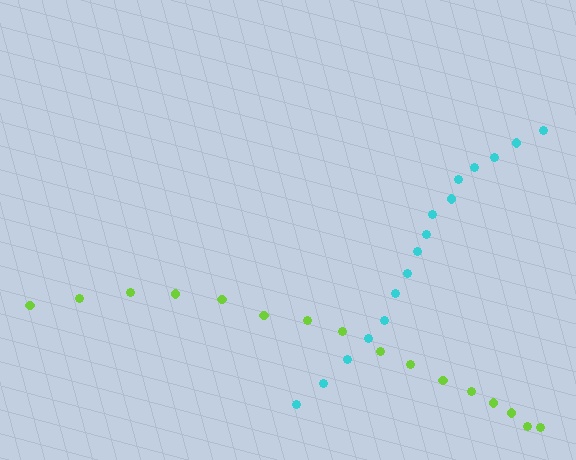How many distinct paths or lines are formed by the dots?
There are 2 distinct paths.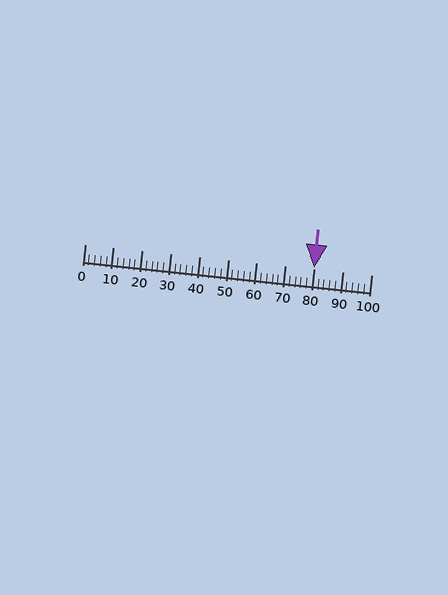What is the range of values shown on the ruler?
The ruler shows values from 0 to 100.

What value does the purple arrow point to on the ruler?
The purple arrow points to approximately 80.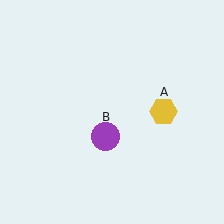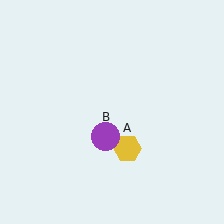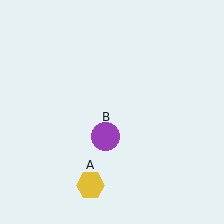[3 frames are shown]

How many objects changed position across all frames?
1 object changed position: yellow hexagon (object A).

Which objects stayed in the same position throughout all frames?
Purple circle (object B) remained stationary.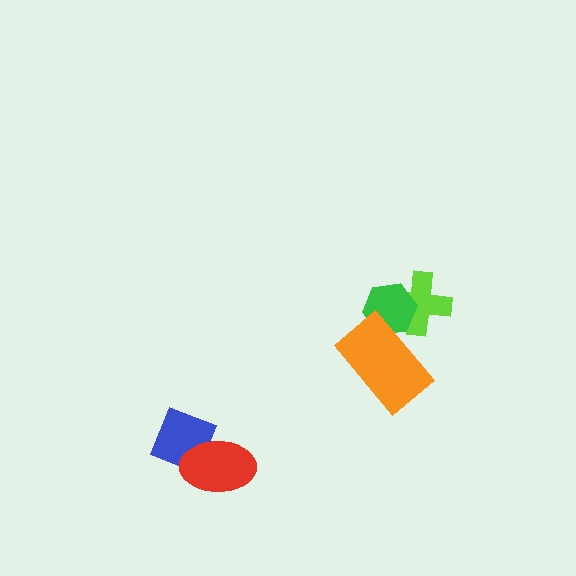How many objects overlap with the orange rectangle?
2 objects overlap with the orange rectangle.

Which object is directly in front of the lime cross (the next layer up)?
The green hexagon is directly in front of the lime cross.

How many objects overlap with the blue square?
1 object overlaps with the blue square.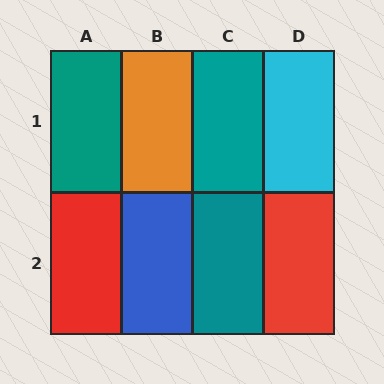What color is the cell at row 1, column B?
Orange.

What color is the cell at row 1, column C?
Teal.